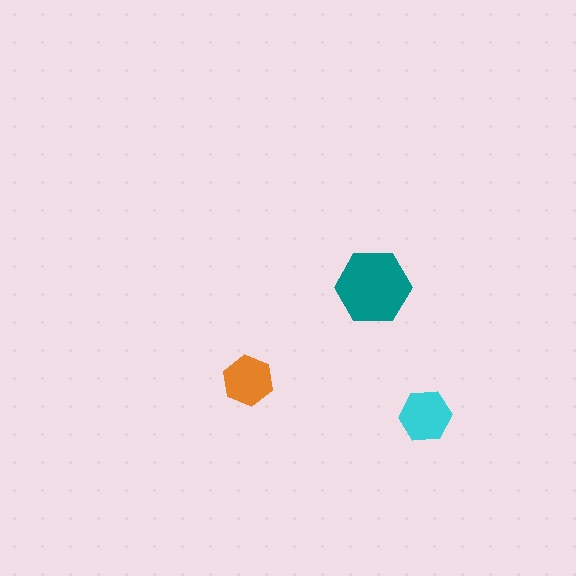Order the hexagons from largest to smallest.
the teal one, the cyan one, the orange one.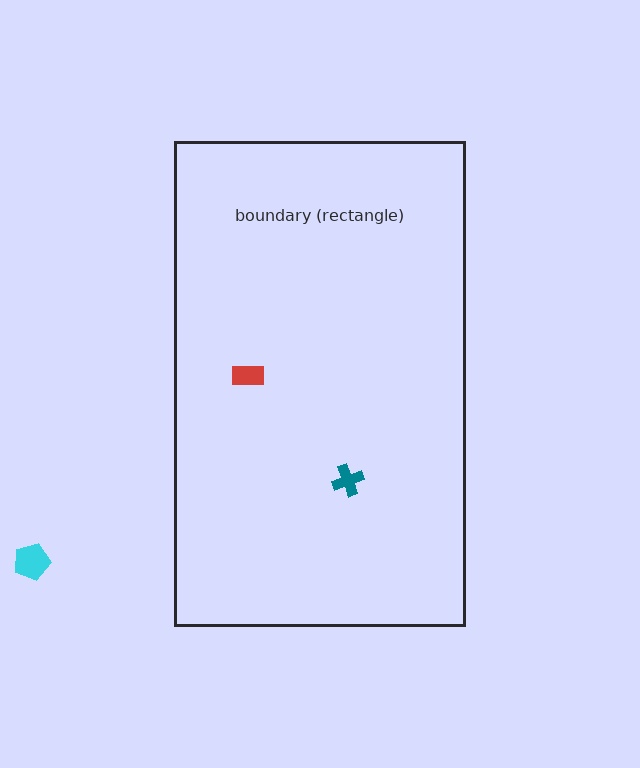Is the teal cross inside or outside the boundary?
Inside.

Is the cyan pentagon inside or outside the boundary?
Outside.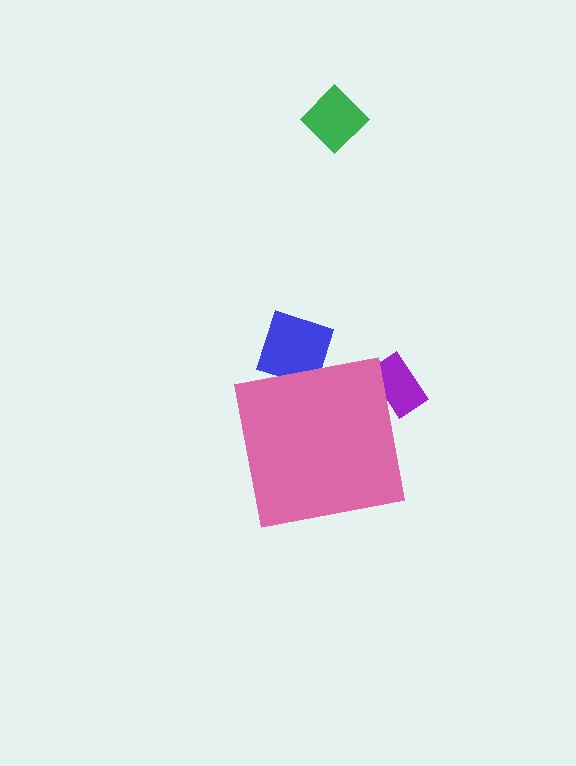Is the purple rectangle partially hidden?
Yes, the purple rectangle is partially hidden behind the pink square.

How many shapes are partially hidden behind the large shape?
2 shapes are partially hidden.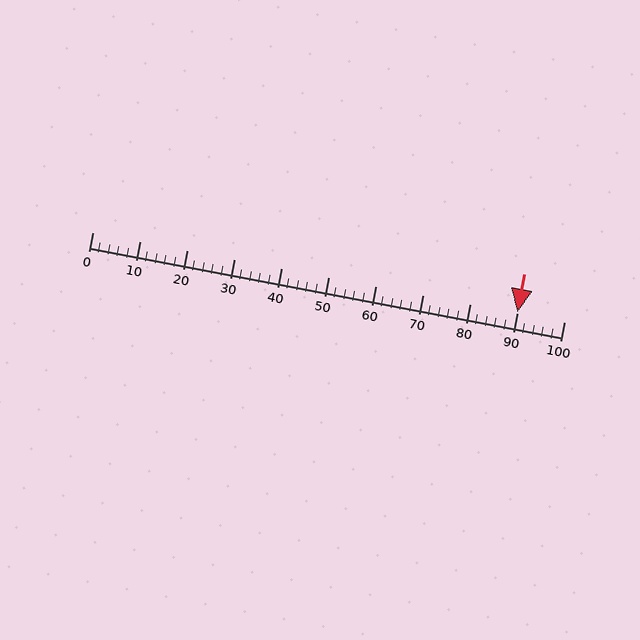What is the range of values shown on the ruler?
The ruler shows values from 0 to 100.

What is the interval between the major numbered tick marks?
The major tick marks are spaced 10 units apart.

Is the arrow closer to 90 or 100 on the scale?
The arrow is closer to 90.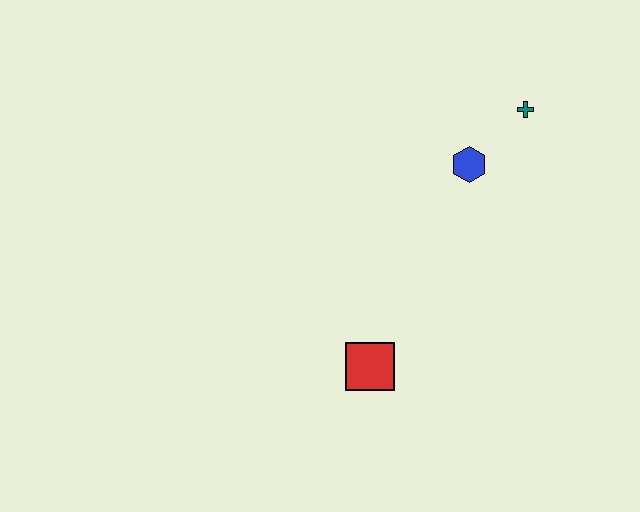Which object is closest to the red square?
The blue hexagon is closest to the red square.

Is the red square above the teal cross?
No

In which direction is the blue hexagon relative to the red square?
The blue hexagon is above the red square.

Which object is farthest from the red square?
The teal cross is farthest from the red square.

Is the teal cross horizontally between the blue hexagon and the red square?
No